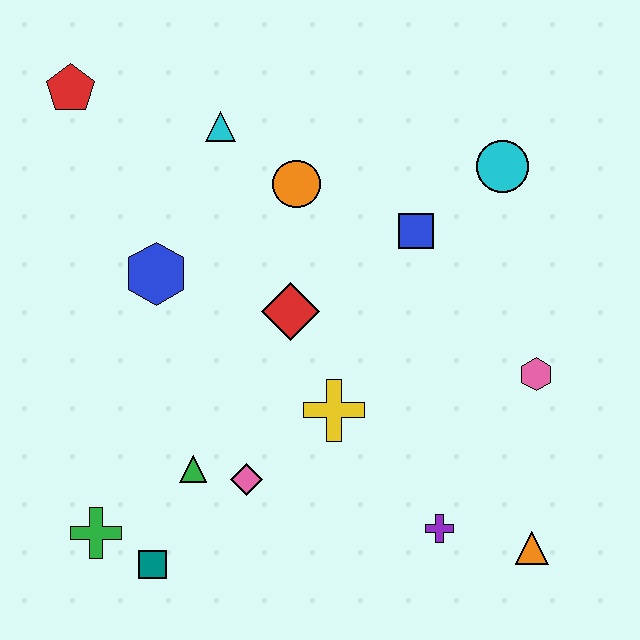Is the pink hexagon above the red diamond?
No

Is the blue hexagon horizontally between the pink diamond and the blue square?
No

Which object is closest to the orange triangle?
The purple cross is closest to the orange triangle.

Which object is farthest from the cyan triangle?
The orange triangle is farthest from the cyan triangle.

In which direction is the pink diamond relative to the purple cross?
The pink diamond is to the left of the purple cross.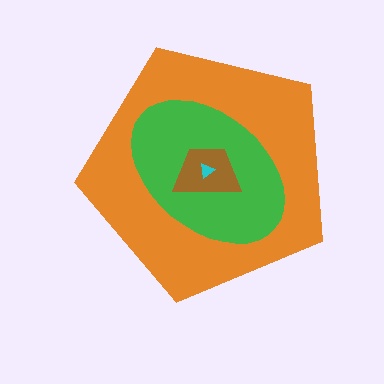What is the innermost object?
The cyan triangle.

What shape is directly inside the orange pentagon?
The green ellipse.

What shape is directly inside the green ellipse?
The brown trapezoid.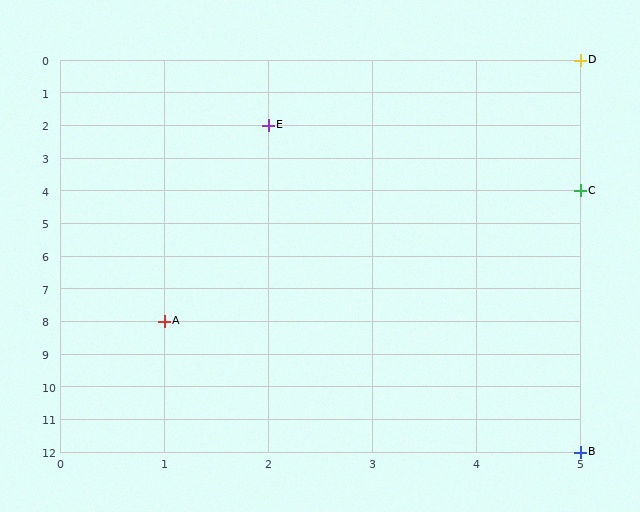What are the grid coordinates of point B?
Point B is at grid coordinates (5, 12).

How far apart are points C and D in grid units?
Points C and D are 4 rows apart.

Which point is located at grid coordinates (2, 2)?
Point E is at (2, 2).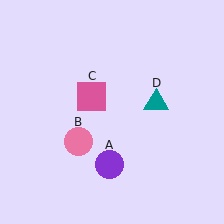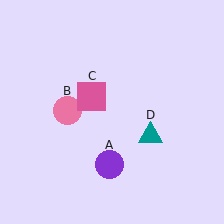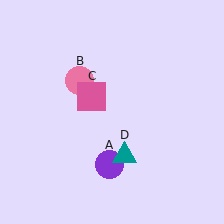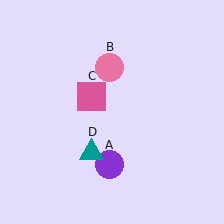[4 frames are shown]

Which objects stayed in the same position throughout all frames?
Purple circle (object A) and pink square (object C) remained stationary.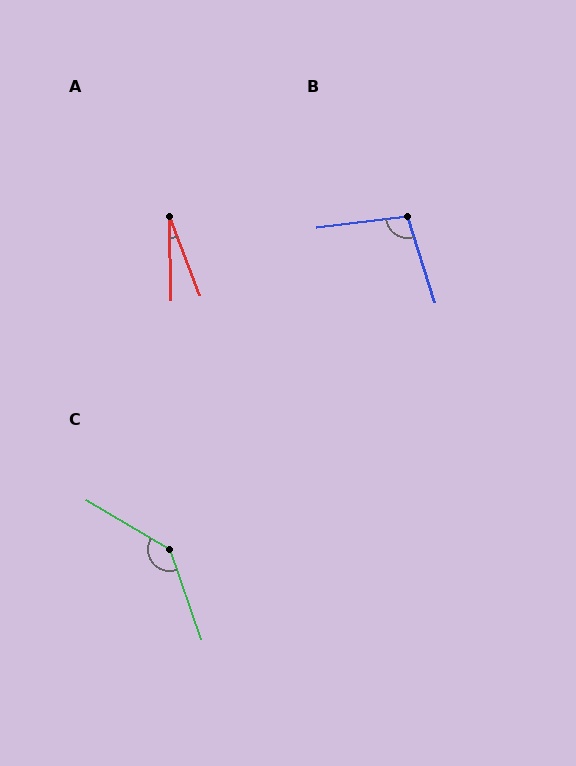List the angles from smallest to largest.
A (20°), B (101°), C (140°).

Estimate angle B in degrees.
Approximately 101 degrees.